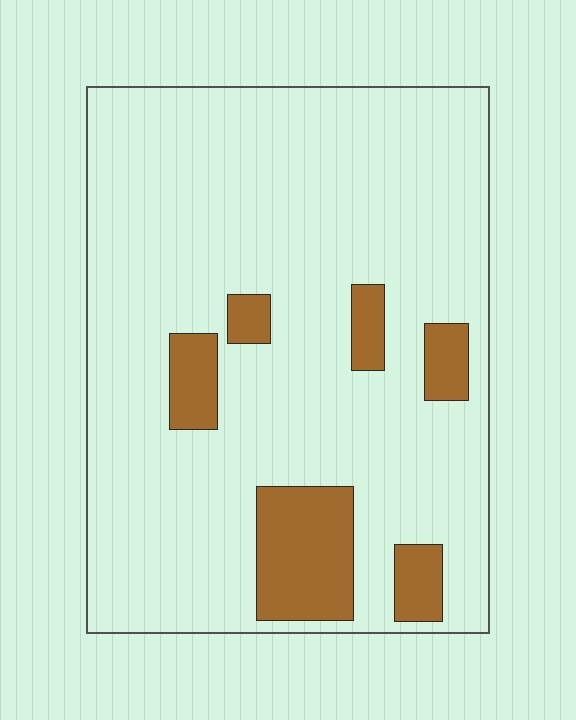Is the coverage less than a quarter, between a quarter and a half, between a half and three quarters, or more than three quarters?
Less than a quarter.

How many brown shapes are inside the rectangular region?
6.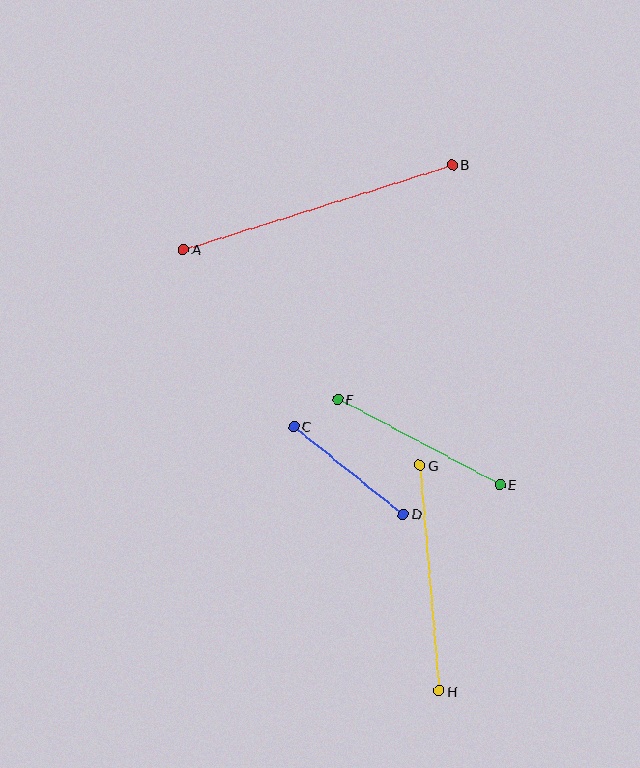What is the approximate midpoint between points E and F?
The midpoint is at approximately (419, 442) pixels.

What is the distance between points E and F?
The distance is approximately 183 pixels.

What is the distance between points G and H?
The distance is approximately 227 pixels.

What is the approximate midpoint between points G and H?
The midpoint is at approximately (430, 578) pixels.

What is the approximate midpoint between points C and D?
The midpoint is at approximately (349, 470) pixels.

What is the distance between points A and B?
The distance is approximately 281 pixels.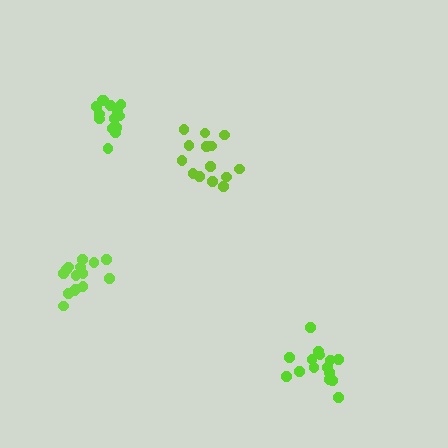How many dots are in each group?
Group 1: 14 dots, Group 2: 15 dots, Group 3: 15 dots, Group 4: 15 dots (59 total).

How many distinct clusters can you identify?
There are 4 distinct clusters.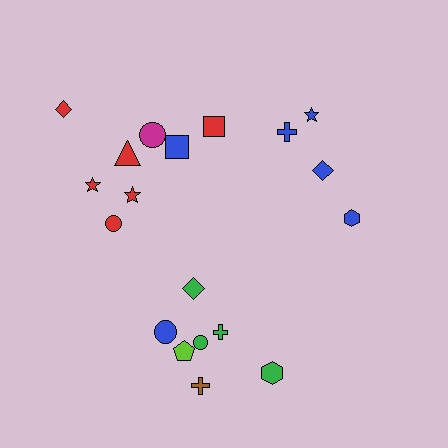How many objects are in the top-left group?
There are 8 objects.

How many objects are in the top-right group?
There are 4 objects.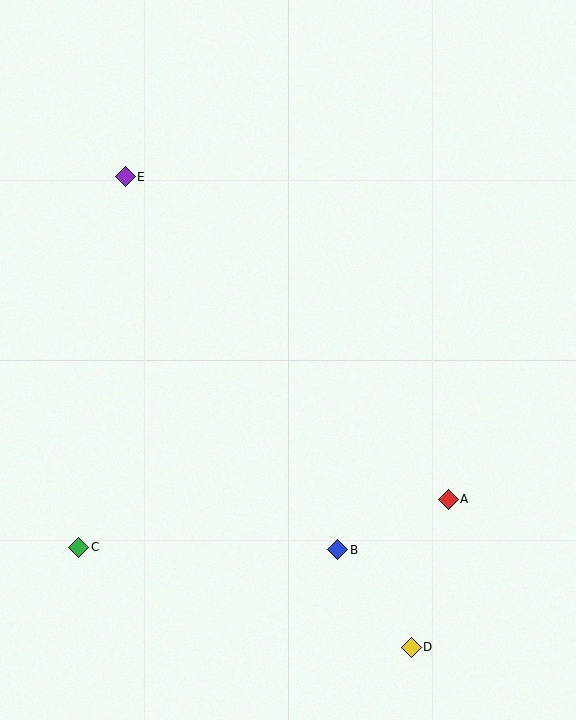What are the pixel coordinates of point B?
Point B is at (338, 550).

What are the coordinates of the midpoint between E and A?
The midpoint between E and A is at (287, 338).